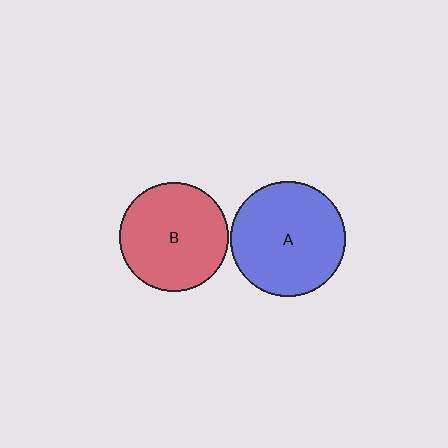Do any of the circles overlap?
No, none of the circles overlap.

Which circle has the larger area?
Circle A (blue).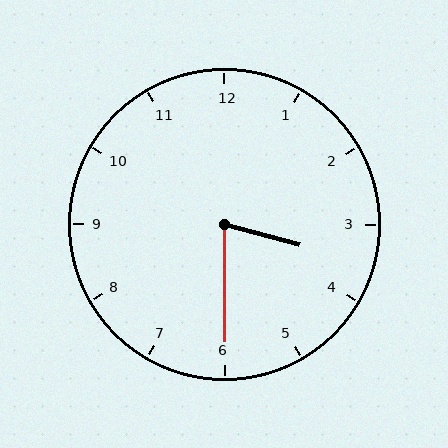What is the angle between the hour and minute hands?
Approximately 75 degrees.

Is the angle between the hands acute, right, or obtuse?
It is acute.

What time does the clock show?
3:30.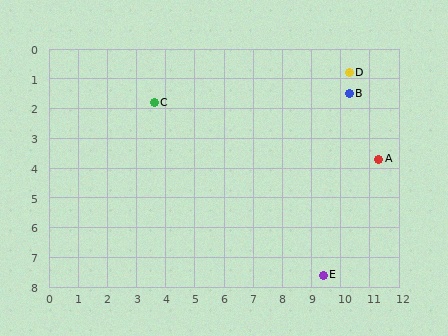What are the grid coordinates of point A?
Point A is at approximately (11.3, 3.7).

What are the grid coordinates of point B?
Point B is at approximately (10.3, 1.5).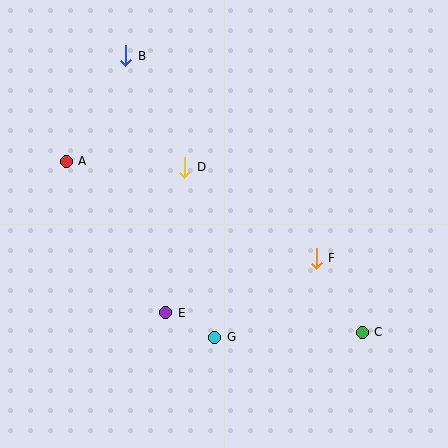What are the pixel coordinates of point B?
Point B is at (126, 56).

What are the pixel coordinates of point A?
Point A is at (66, 161).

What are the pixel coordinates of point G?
Point G is at (215, 337).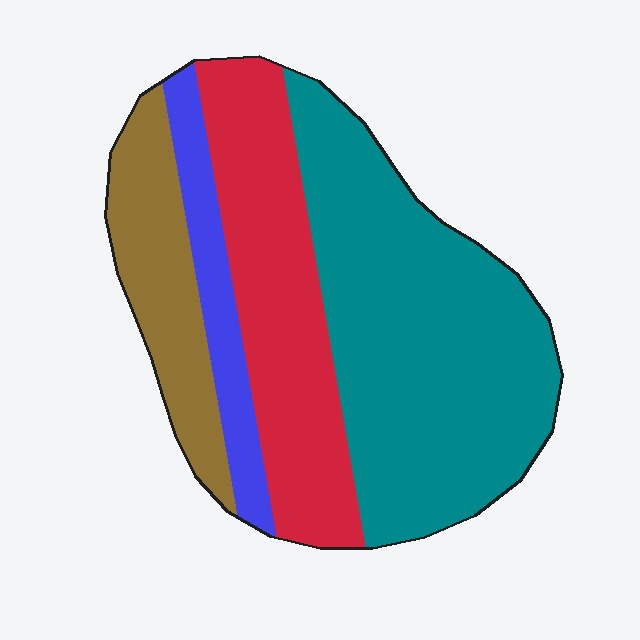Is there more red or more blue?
Red.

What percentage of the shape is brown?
Brown takes up less than a quarter of the shape.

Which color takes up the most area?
Teal, at roughly 45%.